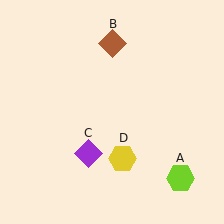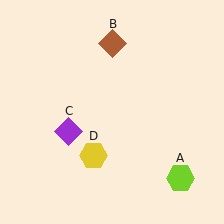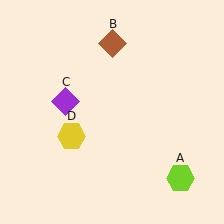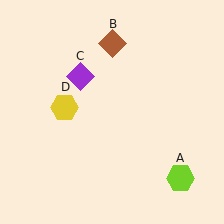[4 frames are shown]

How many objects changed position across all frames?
2 objects changed position: purple diamond (object C), yellow hexagon (object D).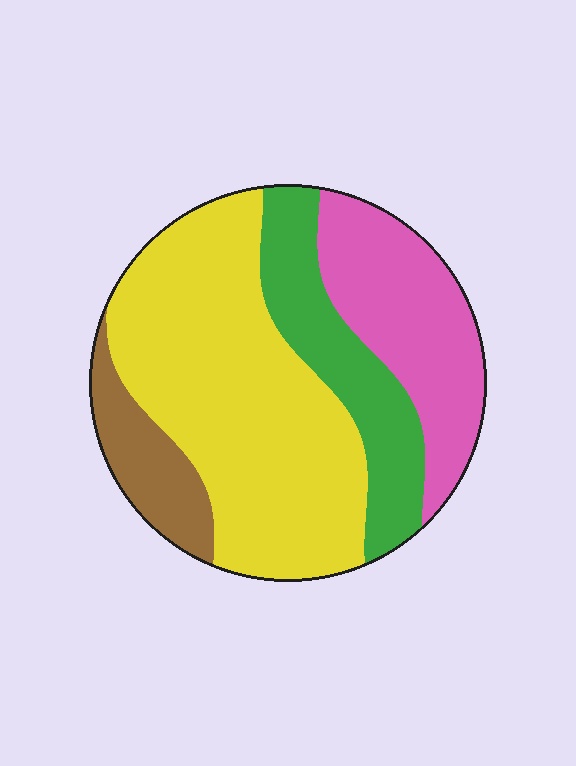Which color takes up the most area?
Yellow, at roughly 50%.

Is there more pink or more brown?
Pink.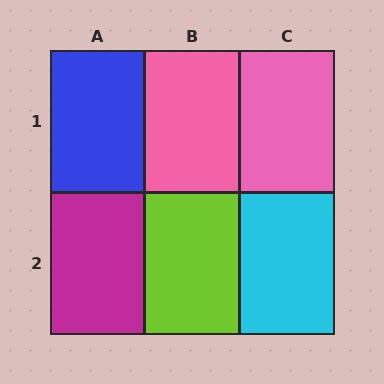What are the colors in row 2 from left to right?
Magenta, lime, cyan.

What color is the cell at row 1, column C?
Pink.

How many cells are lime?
1 cell is lime.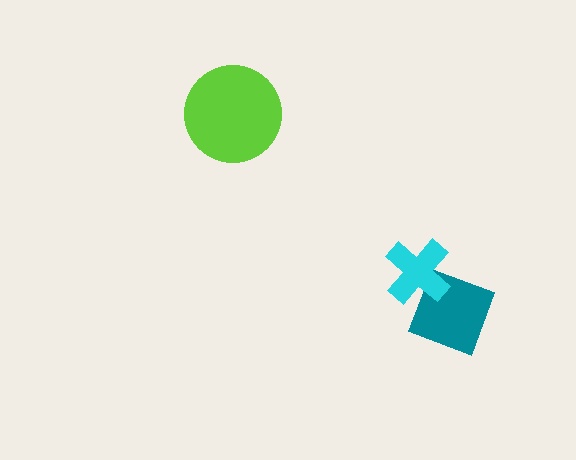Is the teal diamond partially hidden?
Yes, it is partially covered by another shape.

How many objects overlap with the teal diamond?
1 object overlaps with the teal diamond.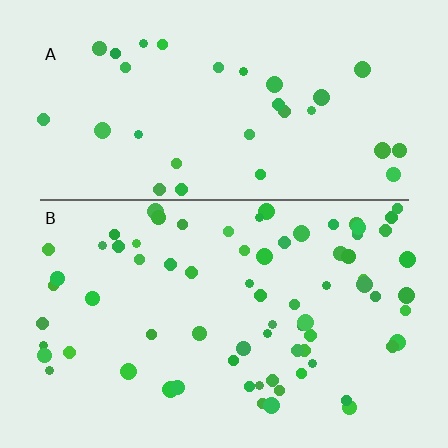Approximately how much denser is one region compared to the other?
Approximately 2.3× — region B over region A.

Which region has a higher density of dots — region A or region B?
B (the bottom).